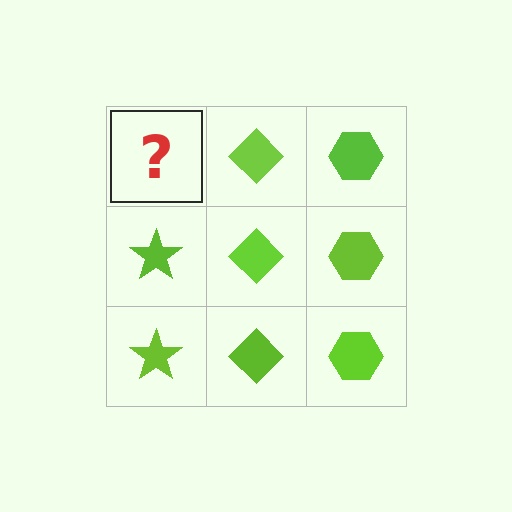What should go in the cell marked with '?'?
The missing cell should contain a lime star.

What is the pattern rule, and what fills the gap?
The rule is that each column has a consistent shape. The gap should be filled with a lime star.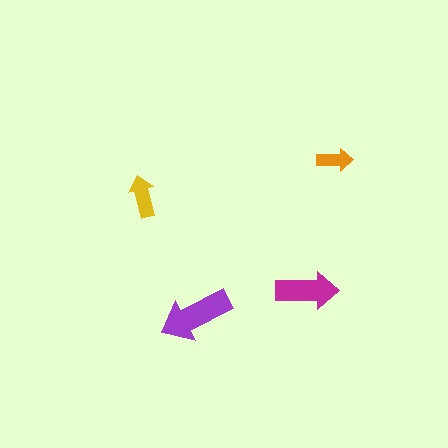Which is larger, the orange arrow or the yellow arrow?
The yellow one.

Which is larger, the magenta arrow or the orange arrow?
The magenta one.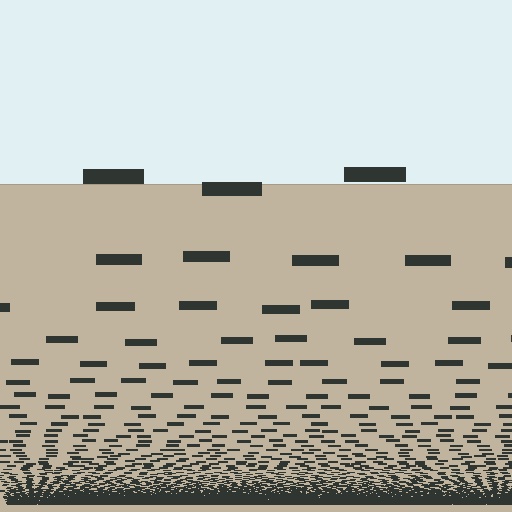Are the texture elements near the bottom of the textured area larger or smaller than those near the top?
Smaller. The gradient is inverted — elements near the bottom are smaller and denser.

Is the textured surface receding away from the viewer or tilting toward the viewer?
The surface appears to tilt toward the viewer. Texture elements get larger and sparser toward the top.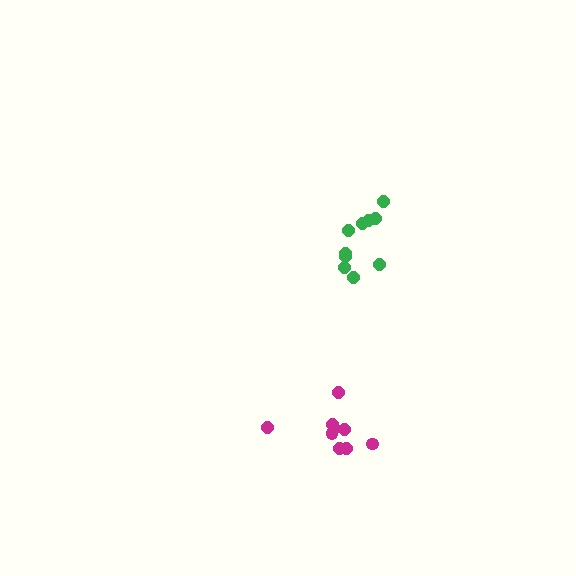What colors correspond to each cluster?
The clusters are colored: magenta, green.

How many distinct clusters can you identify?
There are 2 distinct clusters.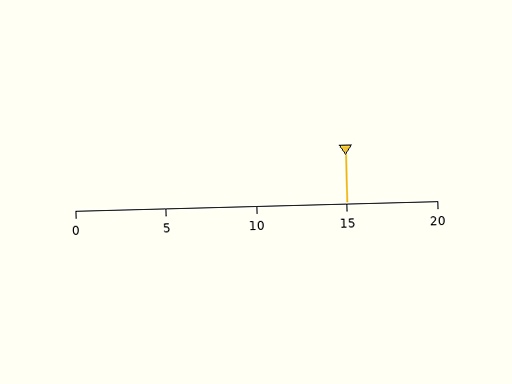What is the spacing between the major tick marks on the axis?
The major ticks are spaced 5 apart.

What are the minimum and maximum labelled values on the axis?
The axis runs from 0 to 20.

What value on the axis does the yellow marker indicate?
The marker indicates approximately 15.